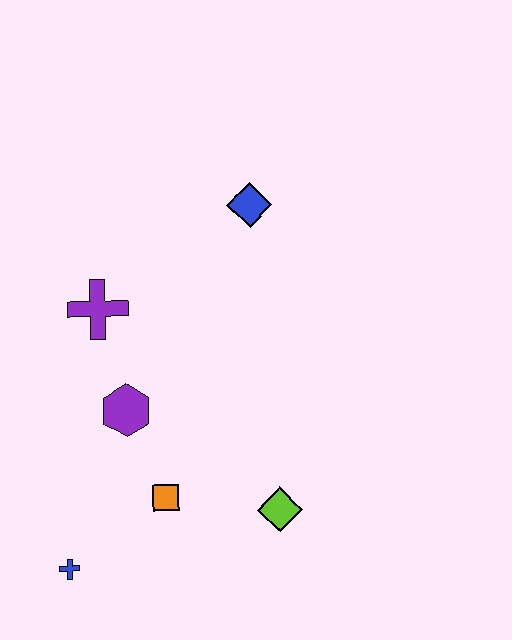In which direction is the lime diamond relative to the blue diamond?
The lime diamond is below the blue diamond.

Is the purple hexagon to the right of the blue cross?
Yes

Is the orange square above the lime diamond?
Yes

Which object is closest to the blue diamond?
The purple cross is closest to the blue diamond.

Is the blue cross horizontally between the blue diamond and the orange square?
No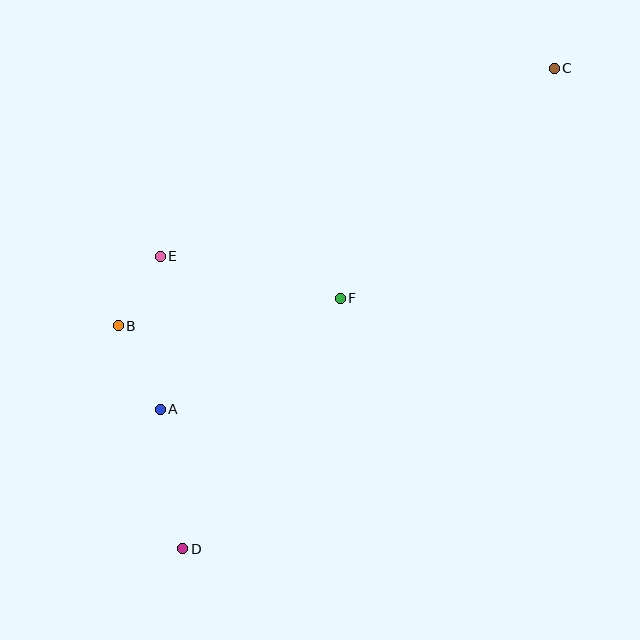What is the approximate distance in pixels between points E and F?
The distance between E and F is approximately 185 pixels.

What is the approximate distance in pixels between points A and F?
The distance between A and F is approximately 211 pixels.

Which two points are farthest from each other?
Points C and D are farthest from each other.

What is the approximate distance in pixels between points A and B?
The distance between A and B is approximately 93 pixels.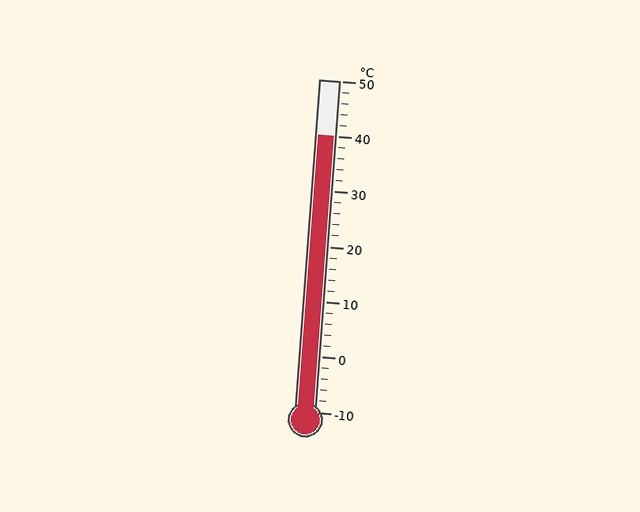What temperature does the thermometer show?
The thermometer shows approximately 40°C.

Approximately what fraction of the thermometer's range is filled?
The thermometer is filled to approximately 85% of its range.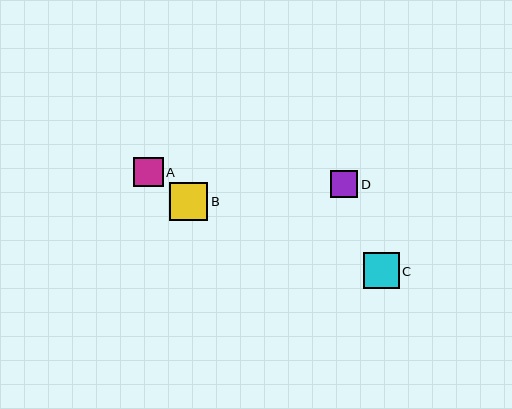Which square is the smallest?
Square D is the smallest with a size of approximately 27 pixels.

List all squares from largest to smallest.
From largest to smallest: B, C, A, D.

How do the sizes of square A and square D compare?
Square A and square D are approximately the same size.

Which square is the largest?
Square B is the largest with a size of approximately 38 pixels.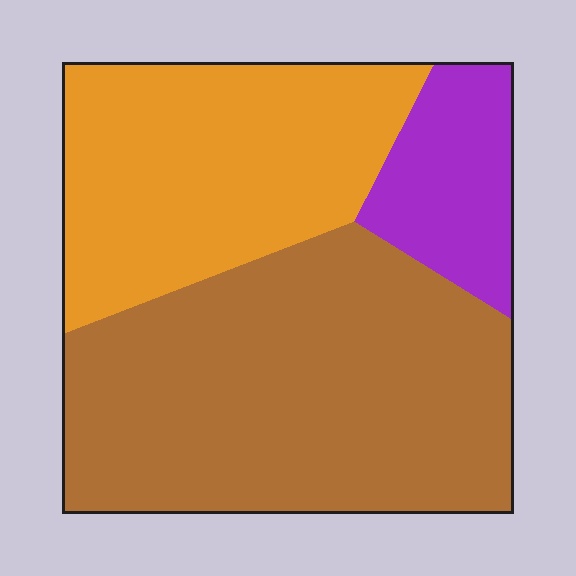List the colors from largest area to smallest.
From largest to smallest: brown, orange, purple.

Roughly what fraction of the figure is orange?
Orange covers around 35% of the figure.